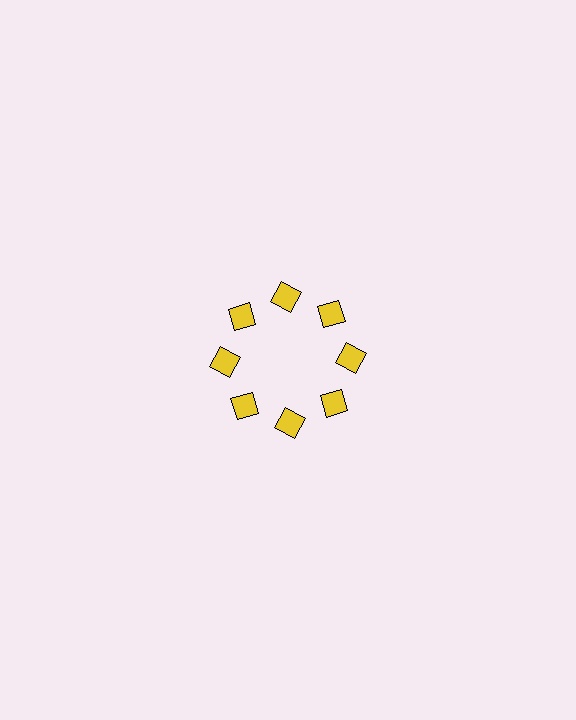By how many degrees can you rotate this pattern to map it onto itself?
The pattern maps onto itself every 45 degrees of rotation.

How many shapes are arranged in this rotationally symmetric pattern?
There are 8 shapes, arranged in 8 groups of 1.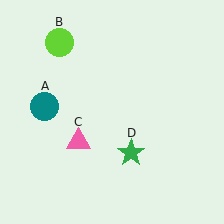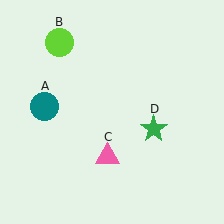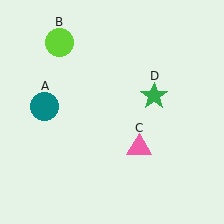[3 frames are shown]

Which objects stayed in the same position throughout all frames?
Teal circle (object A) and lime circle (object B) remained stationary.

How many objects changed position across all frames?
2 objects changed position: pink triangle (object C), green star (object D).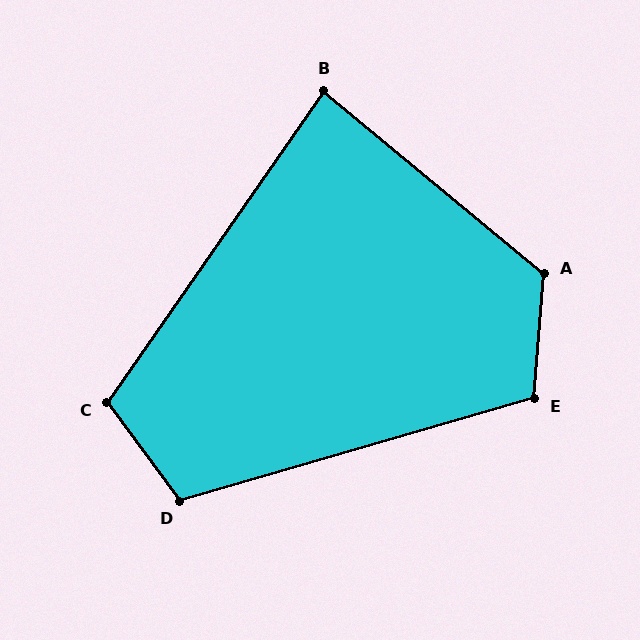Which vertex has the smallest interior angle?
B, at approximately 85 degrees.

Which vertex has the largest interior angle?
A, at approximately 125 degrees.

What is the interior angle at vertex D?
Approximately 111 degrees (obtuse).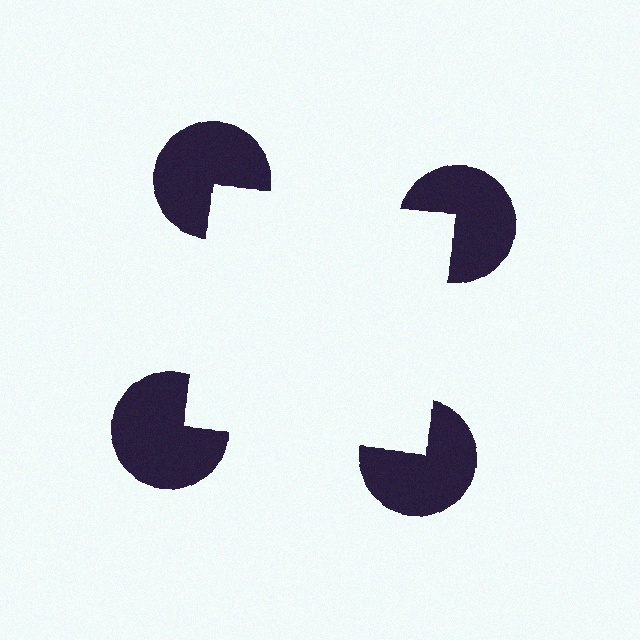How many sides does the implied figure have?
4 sides.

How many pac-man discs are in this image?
There are 4 — one at each vertex of the illusory square.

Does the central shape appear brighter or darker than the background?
It typically appears slightly brighter than the background, even though no actual brightness change is drawn.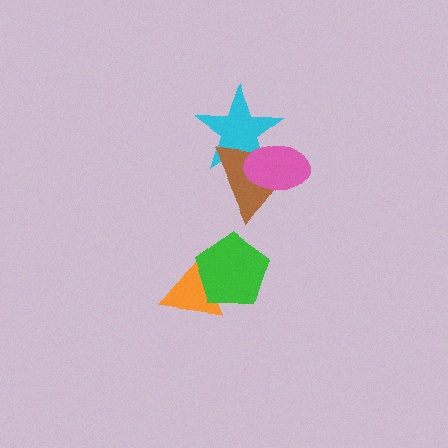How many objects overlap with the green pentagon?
1 object overlaps with the green pentagon.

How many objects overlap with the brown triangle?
2 objects overlap with the brown triangle.